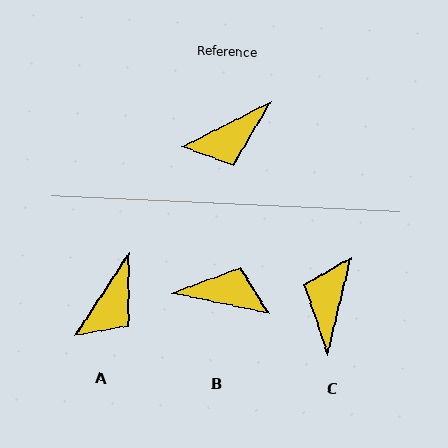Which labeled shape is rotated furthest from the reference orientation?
B, about 142 degrees away.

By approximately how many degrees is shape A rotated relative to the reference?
Approximately 30 degrees counter-clockwise.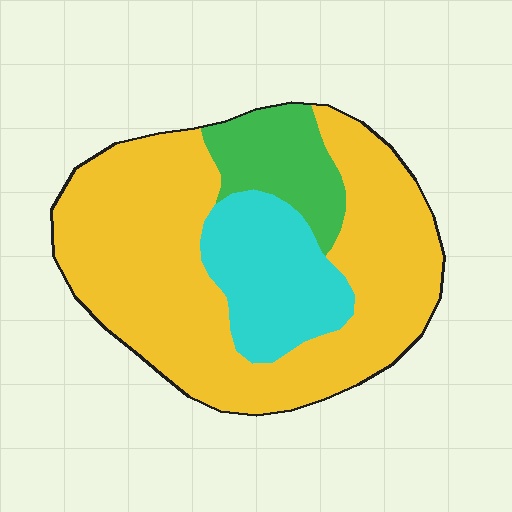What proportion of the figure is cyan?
Cyan covers about 20% of the figure.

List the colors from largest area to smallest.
From largest to smallest: yellow, cyan, green.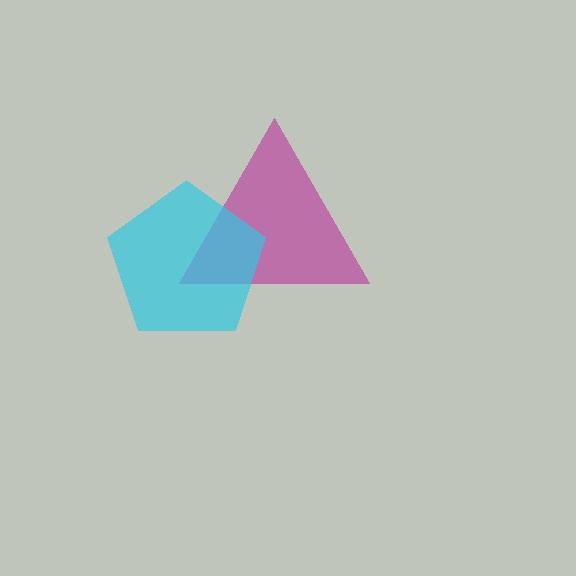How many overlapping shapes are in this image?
There are 2 overlapping shapes in the image.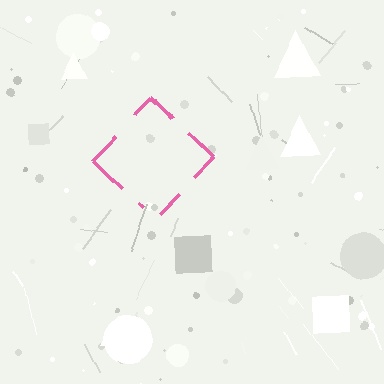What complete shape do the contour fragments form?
The contour fragments form a diamond.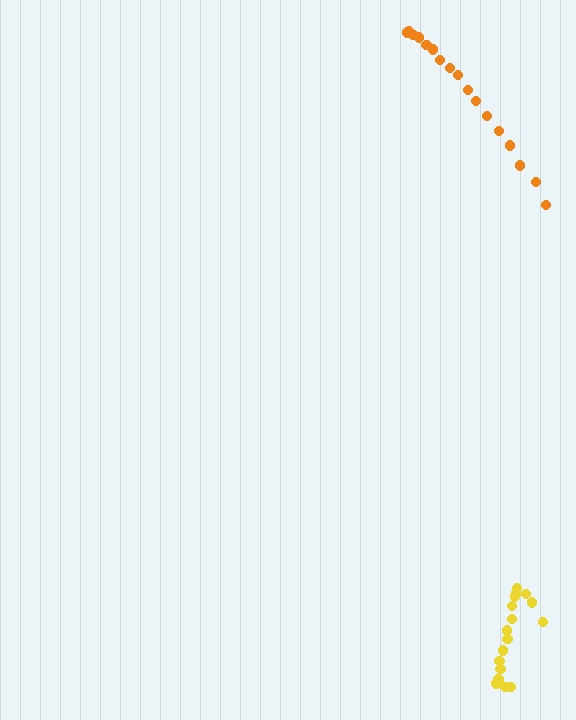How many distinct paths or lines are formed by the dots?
There are 2 distinct paths.